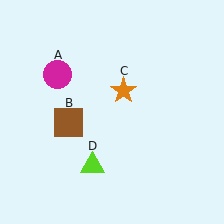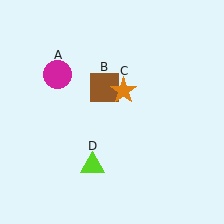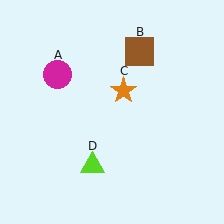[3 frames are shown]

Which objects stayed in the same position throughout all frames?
Magenta circle (object A) and orange star (object C) and lime triangle (object D) remained stationary.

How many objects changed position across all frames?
1 object changed position: brown square (object B).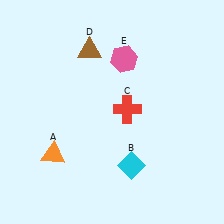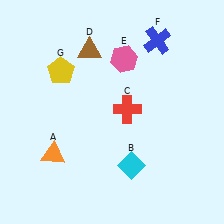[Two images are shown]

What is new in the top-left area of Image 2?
A yellow pentagon (G) was added in the top-left area of Image 2.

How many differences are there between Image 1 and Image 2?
There are 2 differences between the two images.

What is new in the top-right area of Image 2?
A blue cross (F) was added in the top-right area of Image 2.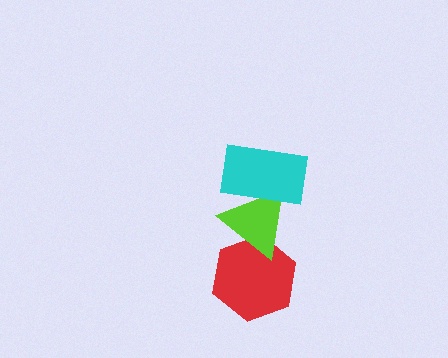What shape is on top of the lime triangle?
The cyan rectangle is on top of the lime triangle.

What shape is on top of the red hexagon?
The lime triangle is on top of the red hexagon.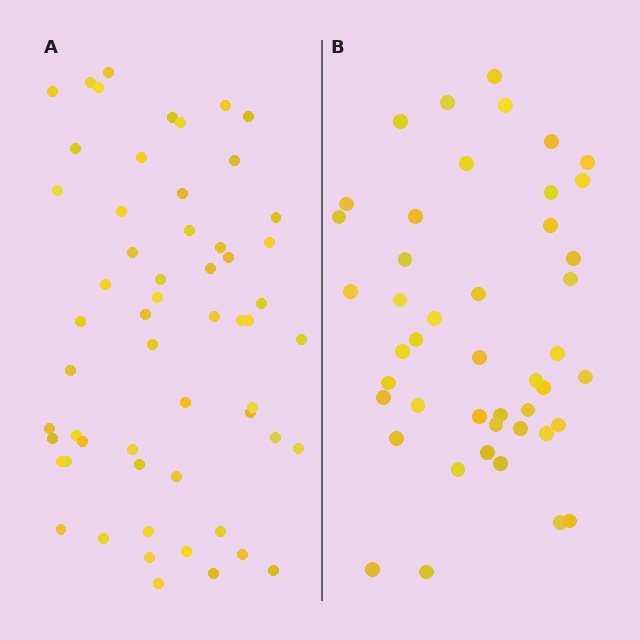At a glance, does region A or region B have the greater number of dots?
Region A (the left region) has more dots.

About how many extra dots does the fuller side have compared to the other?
Region A has roughly 12 or so more dots than region B.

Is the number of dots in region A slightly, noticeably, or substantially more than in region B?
Region A has noticeably more, but not dramatically so. The ratio is roughly 1.3 to 1.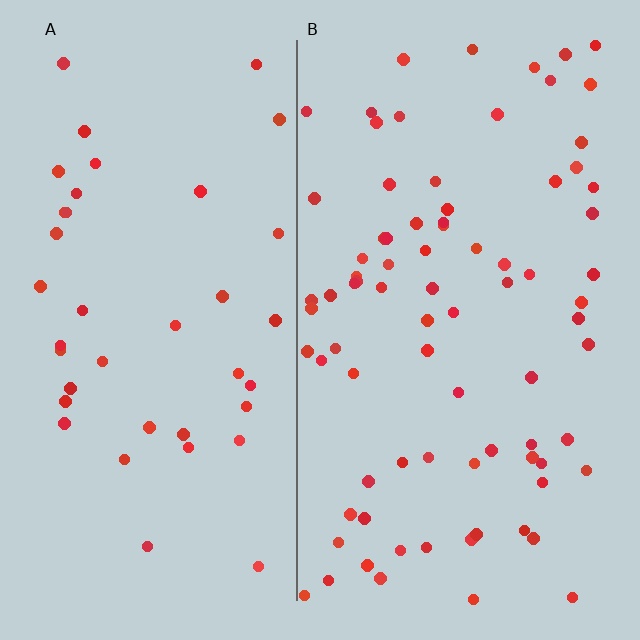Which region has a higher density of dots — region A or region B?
B (the right).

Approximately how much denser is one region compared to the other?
Approximately 2.0× — region B over region A.